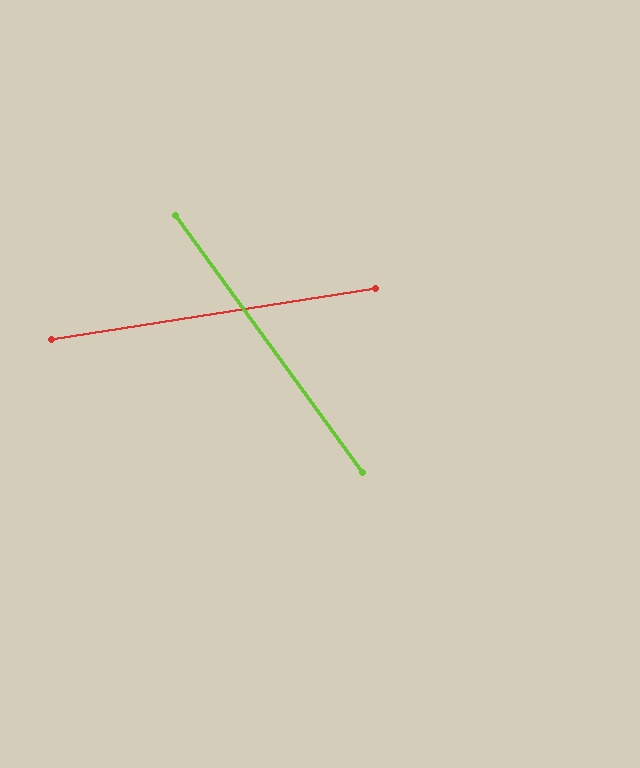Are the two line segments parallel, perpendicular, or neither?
Neither parallel nor perpendicular — they differ by about 63°.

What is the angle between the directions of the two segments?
Approximately 63 degrees.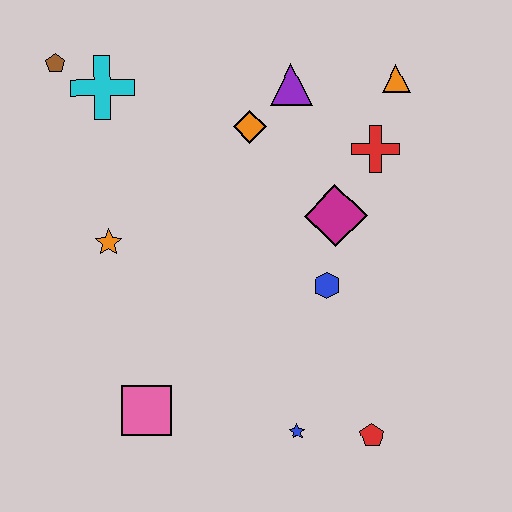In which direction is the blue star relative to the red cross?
The blue star is below the red cross.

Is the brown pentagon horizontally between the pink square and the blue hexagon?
No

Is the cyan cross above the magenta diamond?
Yes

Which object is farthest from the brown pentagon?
The red pentagon is farthest from the brown pentagon.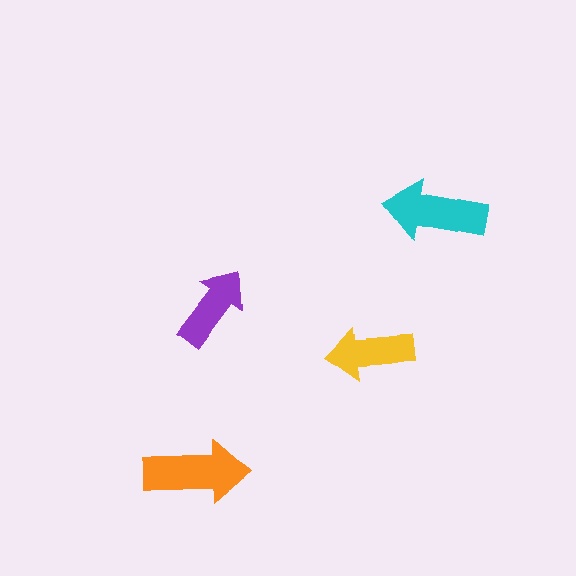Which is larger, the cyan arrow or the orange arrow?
The orange one.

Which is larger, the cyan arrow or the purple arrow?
The cyan one.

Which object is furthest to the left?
The orange arrow is leftmost.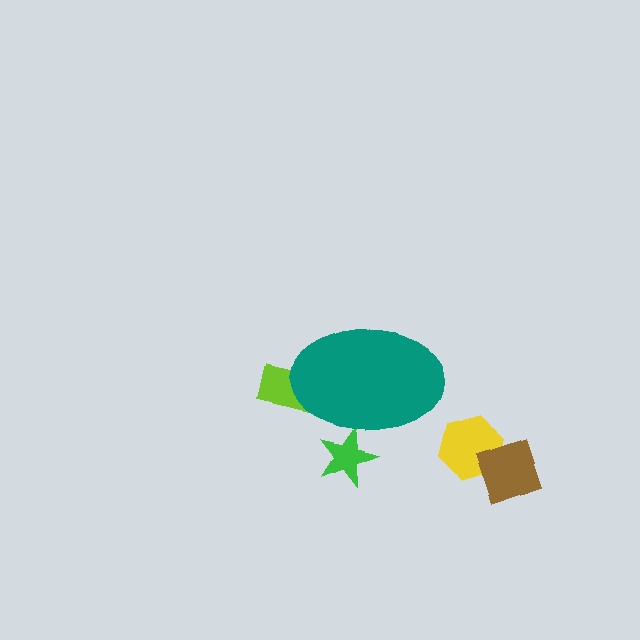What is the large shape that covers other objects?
A teal ellipse.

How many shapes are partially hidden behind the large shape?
2 shapes are partially hidden.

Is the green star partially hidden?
Yes, the green star is partially hidden behind the teal ellipse.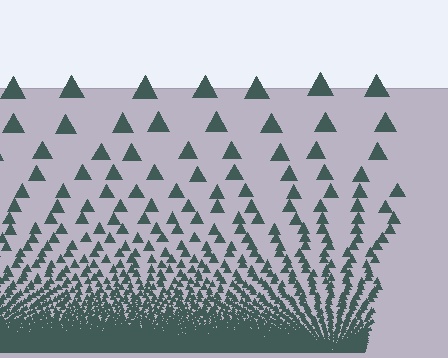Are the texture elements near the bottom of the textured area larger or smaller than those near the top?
Smaller. The gradient is inverted — elements near the bottom are smaller and denser.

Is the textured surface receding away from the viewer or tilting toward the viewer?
The surface appears to tilt toward the viewer. Texture elements get larger and sparser toward the top.